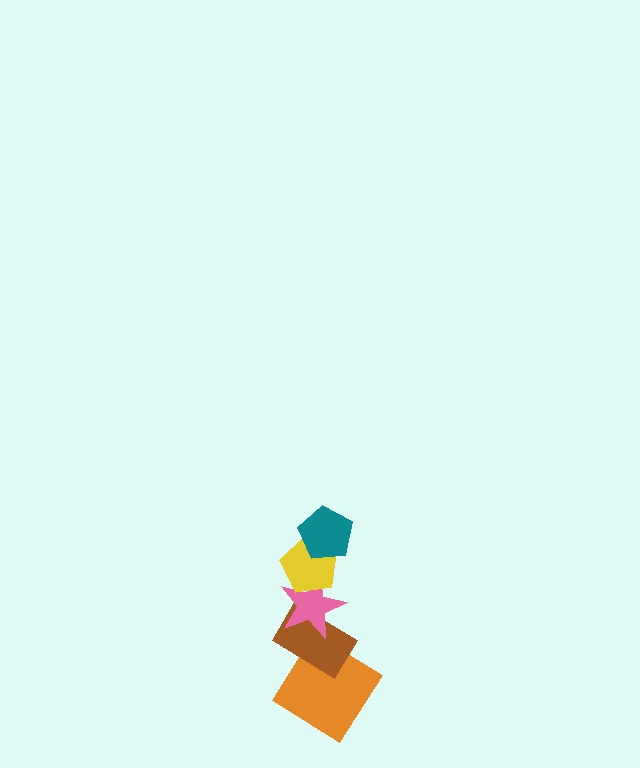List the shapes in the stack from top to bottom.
From top to bottom: the teal pentagon, the yellow pentagon, the pink star, the brown rectangle, the orange diamond.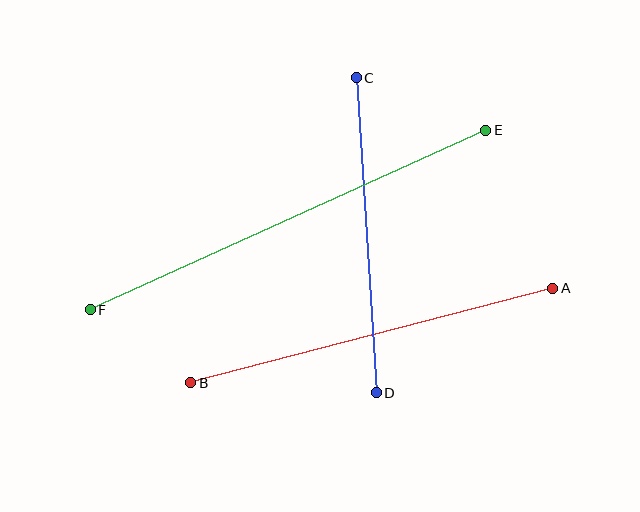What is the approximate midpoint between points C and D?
The midpoint is at approximately (366, 235) pixels.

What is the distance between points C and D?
The distance is approximately 315 pixels.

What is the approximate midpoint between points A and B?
The midpoint is at approximately (372, 335) pixels.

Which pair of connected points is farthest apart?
Points E and F are farthest apart.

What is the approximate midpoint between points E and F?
The midpoint is at approximately (288, 220) pixels.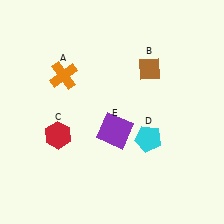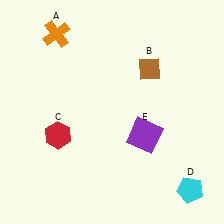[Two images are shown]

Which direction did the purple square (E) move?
The purple square (E) moved right.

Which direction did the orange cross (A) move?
The orange cross (A) moved up.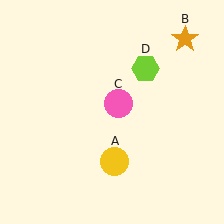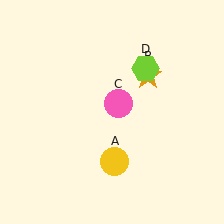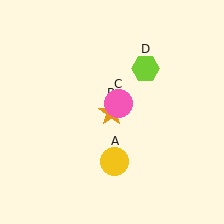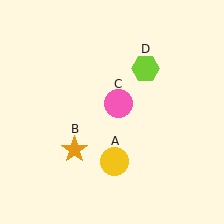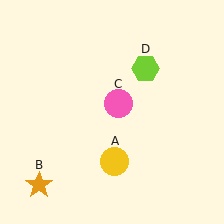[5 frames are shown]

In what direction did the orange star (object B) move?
The orange star (object B) moved down and to the left.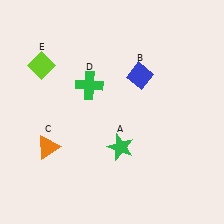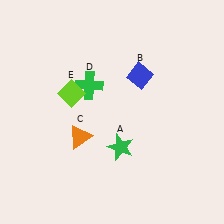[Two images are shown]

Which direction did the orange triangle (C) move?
The orange triangle (C) moved right.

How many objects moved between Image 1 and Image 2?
2 objects moved between the two images.